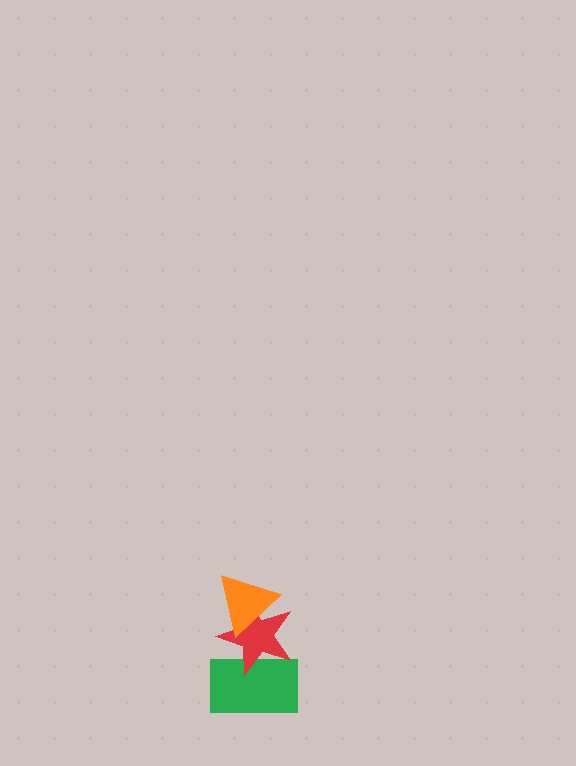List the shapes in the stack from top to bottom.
From top to bottom: the orange triangle, the red star, the green rectangle.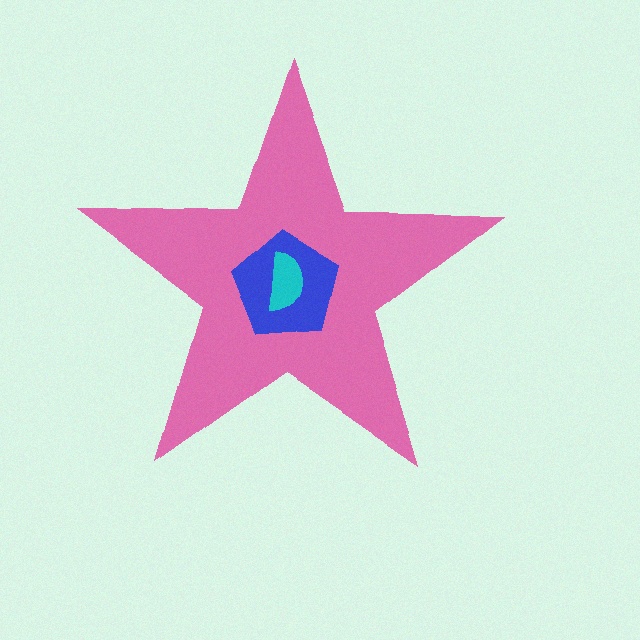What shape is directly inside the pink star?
The blue pentagon.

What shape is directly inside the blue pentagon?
The cyan semicircle.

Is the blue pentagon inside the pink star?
Yes.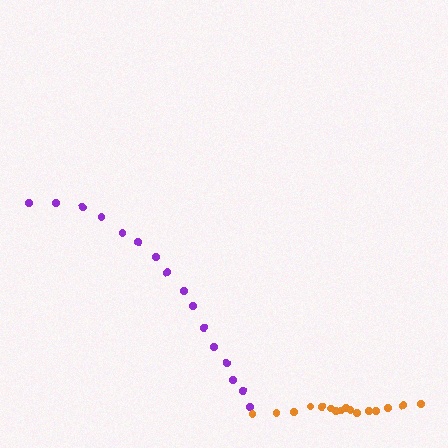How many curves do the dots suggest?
There are 2 distinct paths.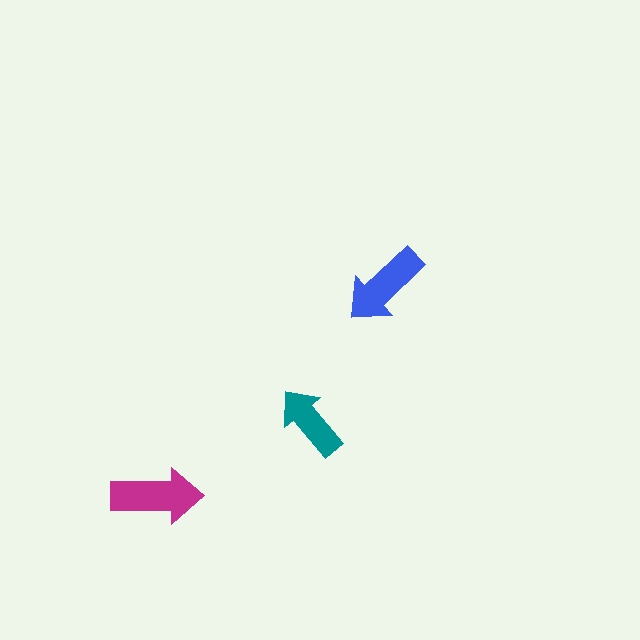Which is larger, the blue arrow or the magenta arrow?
The magenta one.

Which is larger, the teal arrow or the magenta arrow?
The magenta one.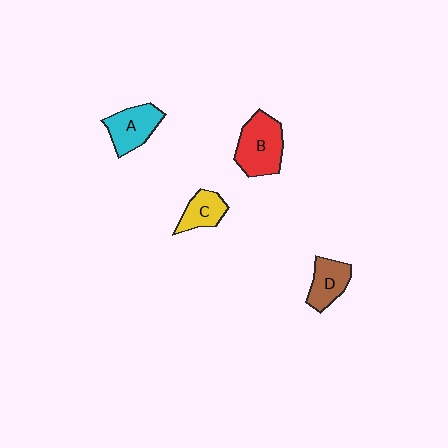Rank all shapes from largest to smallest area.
From largest to smallest: B (red), A (cyan), D (brown), C (yellow).